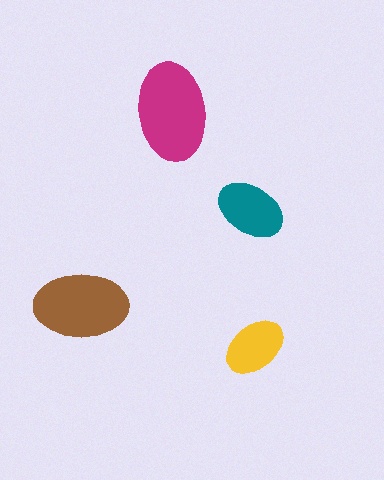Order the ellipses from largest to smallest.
the magenta one, the brown one, the teal one, the yellow one.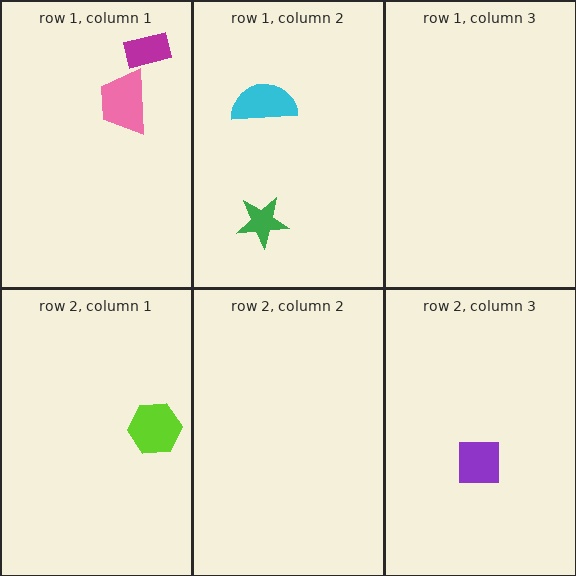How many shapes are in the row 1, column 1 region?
2.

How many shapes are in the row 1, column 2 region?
2.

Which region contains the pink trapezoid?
The row 1, column 1 region.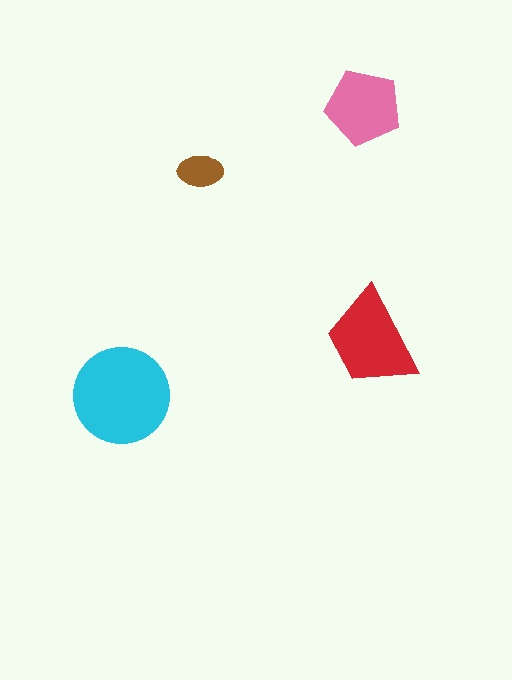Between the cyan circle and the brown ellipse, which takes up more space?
The cyan circle.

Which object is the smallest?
The brown ellipse.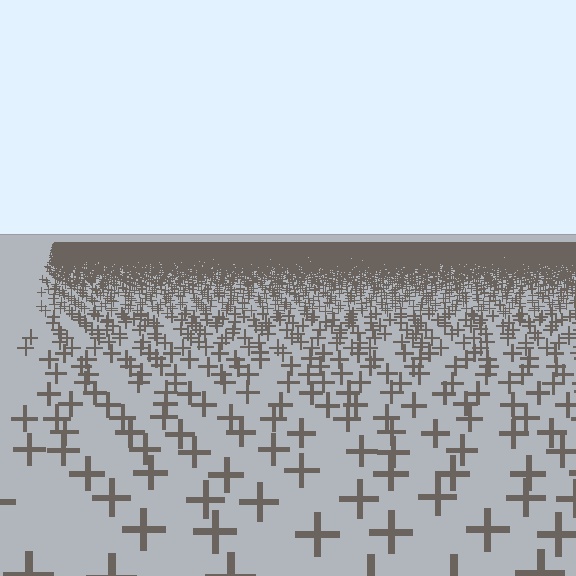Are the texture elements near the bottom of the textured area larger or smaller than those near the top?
Larger. Near the bottom, elements are closer to the viewer and appear at a bigger on-screen size.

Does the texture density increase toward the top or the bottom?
Density increases toward the top.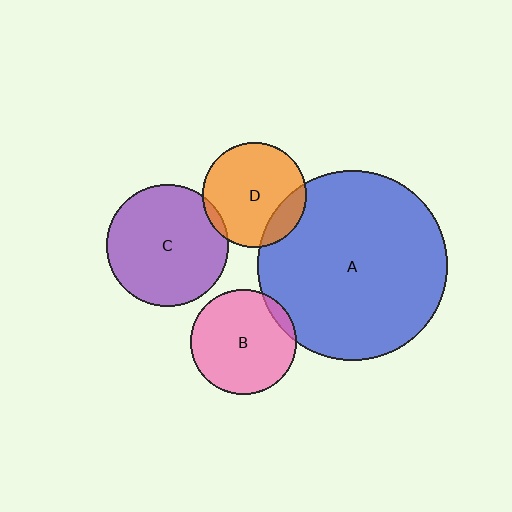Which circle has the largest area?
Circle A (blue).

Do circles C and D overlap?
Yes.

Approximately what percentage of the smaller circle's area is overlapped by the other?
Approximately 5%.